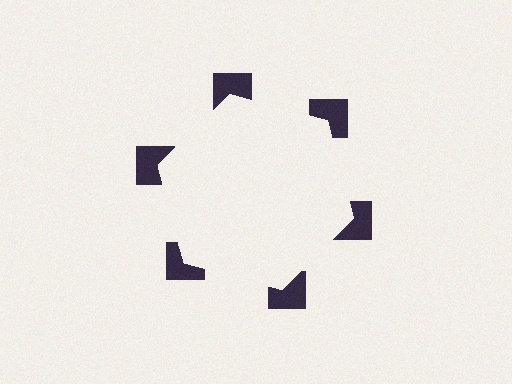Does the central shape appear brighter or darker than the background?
It typically appears slightly brighter than the background, even though no actual brightness change is drawn.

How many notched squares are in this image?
There are 6 — one at each vertex of the illusory hexagon.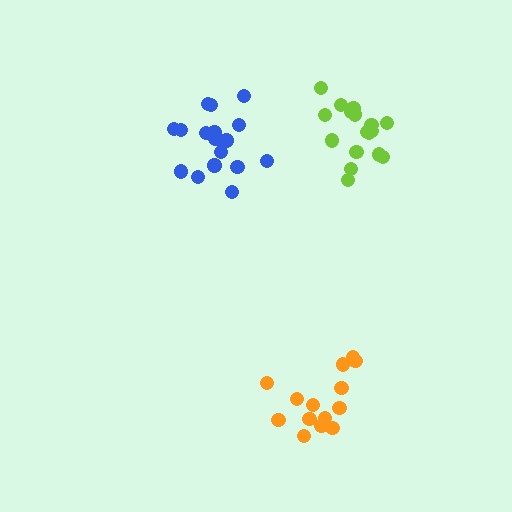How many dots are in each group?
Group 1: 14 dots, Group 2: 17 dots, Group 3: 18 dots (49 total).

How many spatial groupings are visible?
There are 3 spatial groupings.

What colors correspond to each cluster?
The clusters are colored: orange, lime, blue.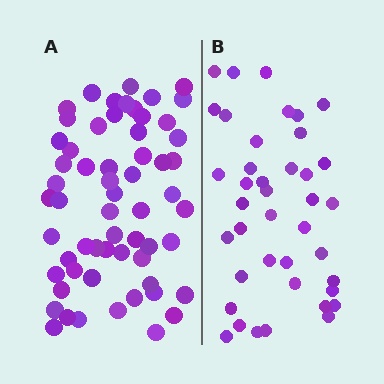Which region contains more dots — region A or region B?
Region A (the left region) has more dots.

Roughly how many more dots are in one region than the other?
Region A has approximately 20 more dots than region B.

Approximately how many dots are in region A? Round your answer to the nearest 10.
About 60 dots.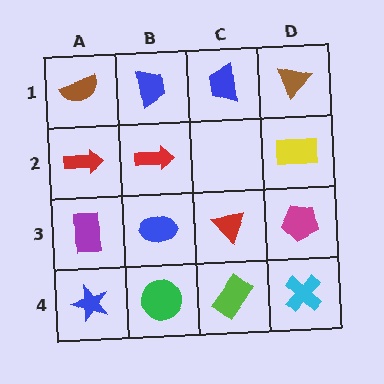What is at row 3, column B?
A blue ellipse.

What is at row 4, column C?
A lime rectangle.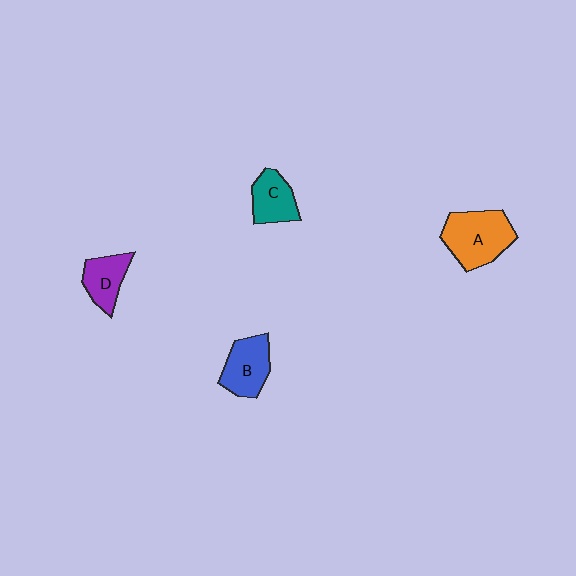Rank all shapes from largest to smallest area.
From largest to smallest: A (orange), B (blue), C (teal), D (purple).